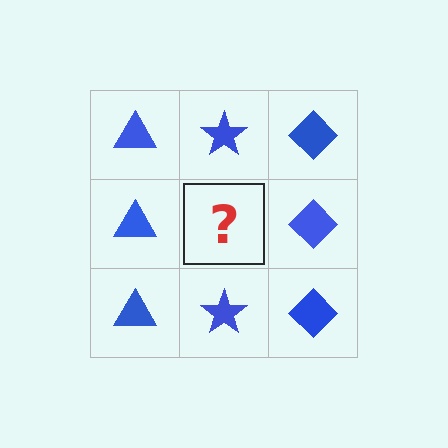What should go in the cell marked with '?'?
The missing cell should contain a blue star.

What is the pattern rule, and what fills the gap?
The rule is that each column has a consistent shape. The gap should be filled with a blue star.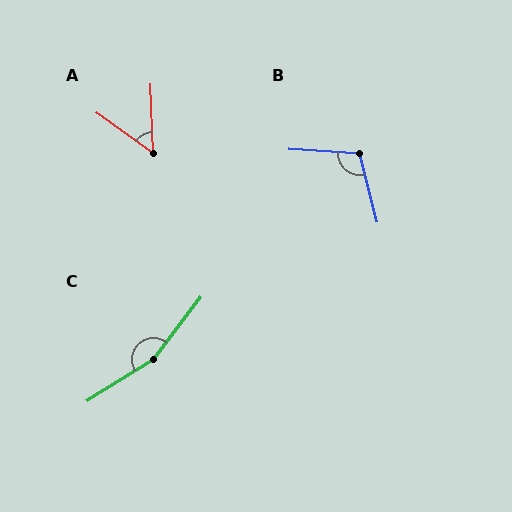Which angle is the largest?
C, at approximately 159 degrees.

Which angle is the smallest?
A, at approximately 52 degrees.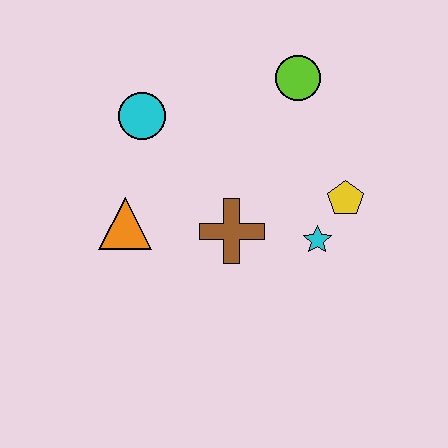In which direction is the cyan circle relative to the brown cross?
The cyan circle is above the brown cross.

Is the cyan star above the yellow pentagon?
No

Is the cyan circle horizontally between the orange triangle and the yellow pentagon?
Yes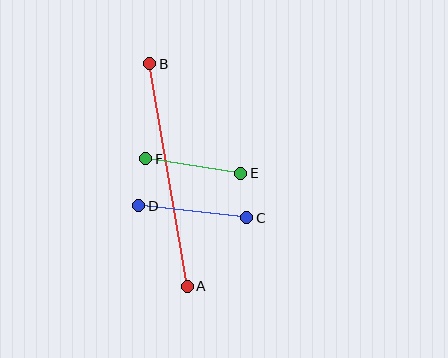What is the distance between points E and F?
The distance is approximately 96 pixels.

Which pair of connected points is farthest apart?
Points A and B are farthest apart.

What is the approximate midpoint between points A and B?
The midpoint is at approximately (169, 175) pixels.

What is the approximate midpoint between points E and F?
The midpoint is at approximately (193, 166) pixels.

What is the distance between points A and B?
The distance is approximately 226 pixels.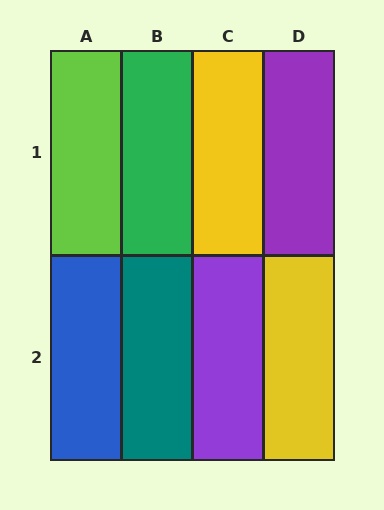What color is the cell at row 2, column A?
Blue.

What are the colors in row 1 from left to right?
Lime, green, yellow, purple.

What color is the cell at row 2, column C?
Purple.